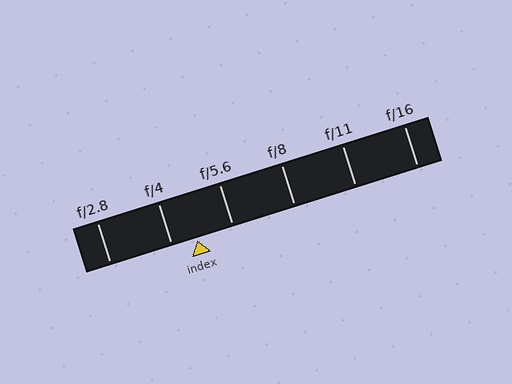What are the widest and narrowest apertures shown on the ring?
The widest aperture shown is f/2.8 and the narrowest is f/16.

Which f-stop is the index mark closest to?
The index mark is closest to f/4.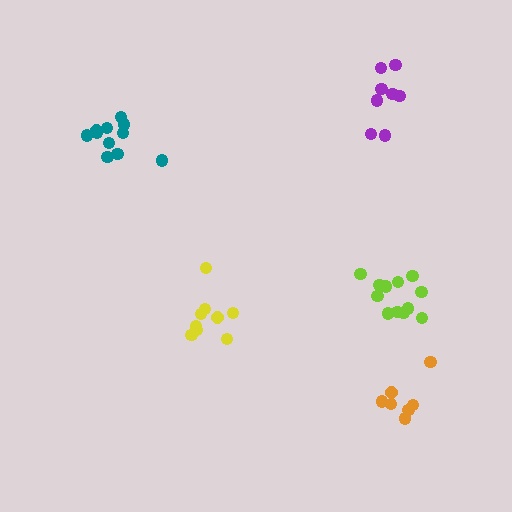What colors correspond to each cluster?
The clusters are colored: teal, orange, lime, yellow, purple.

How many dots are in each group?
Group 1: 11 dots, Group 2: 7 dots, Group 3: 12 dots, Group 4: 9 dots, Group 5: 8 dots (47 total).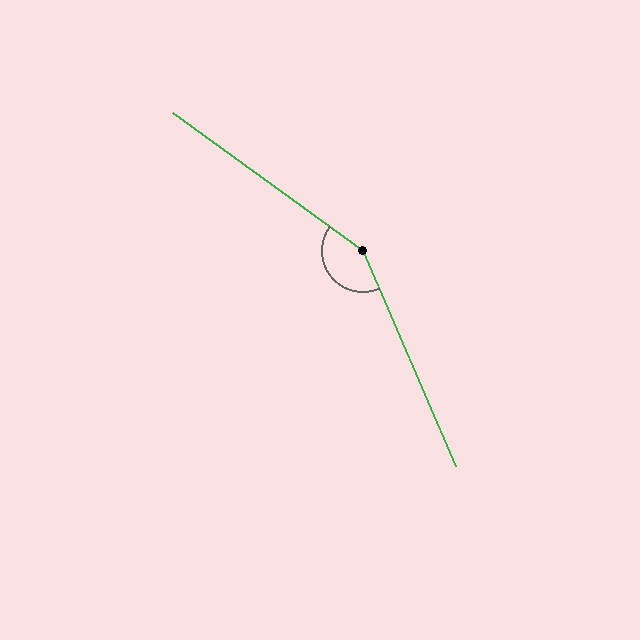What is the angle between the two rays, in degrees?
Approximately 149 degrees.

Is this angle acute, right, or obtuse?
It is obtuse.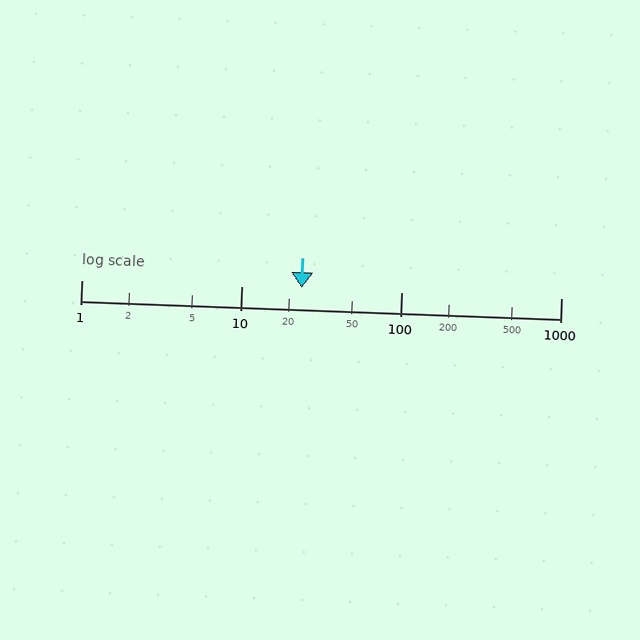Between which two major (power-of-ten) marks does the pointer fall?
The pointer is between 10 and 100.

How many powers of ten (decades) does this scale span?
The scale spans 3 decades, from 1 to 1000.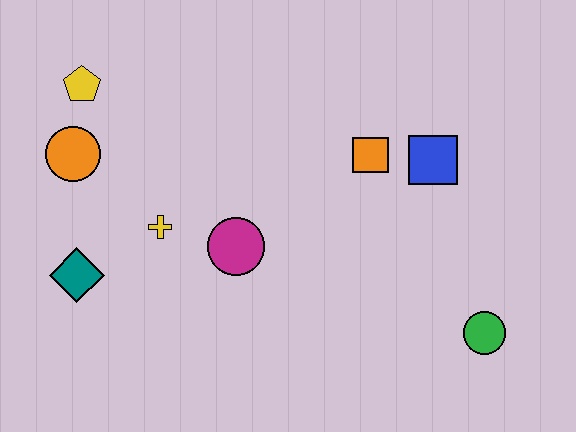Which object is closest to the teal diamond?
The yellow cross is closest to the teal diamond.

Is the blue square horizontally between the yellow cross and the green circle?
Yes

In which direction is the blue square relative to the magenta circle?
The blue square is to the right of the magenta circle.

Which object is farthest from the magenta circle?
The green circle is farthest from the magenta circle.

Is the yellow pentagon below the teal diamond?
No